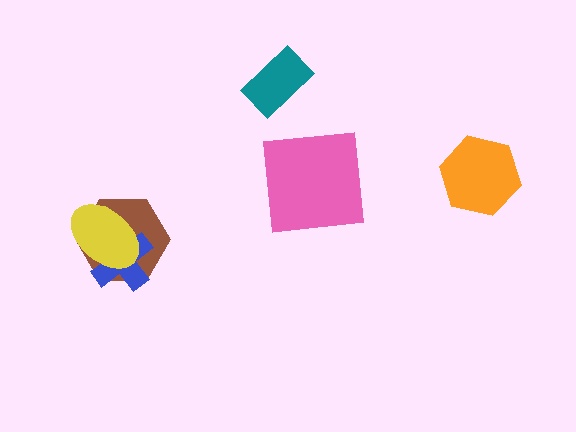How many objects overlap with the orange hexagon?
0 objects overlap with the orange hexagon.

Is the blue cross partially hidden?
Yes, it is partially covered by another shape.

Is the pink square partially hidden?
No, no other shape covers it.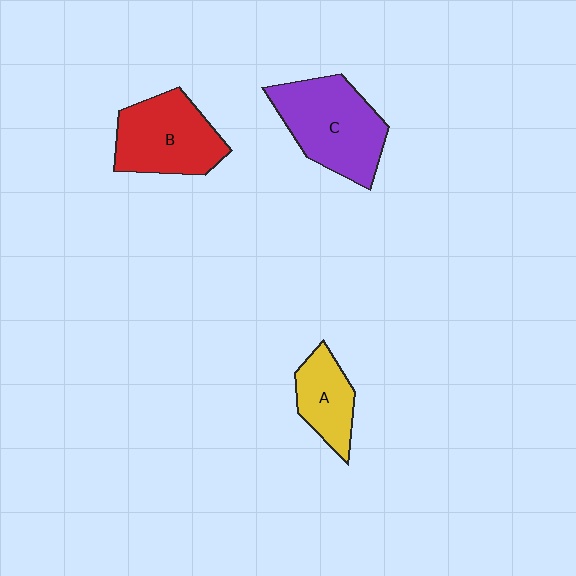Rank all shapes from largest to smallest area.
From largest to smallest: C (purple), B (red), A (yellow).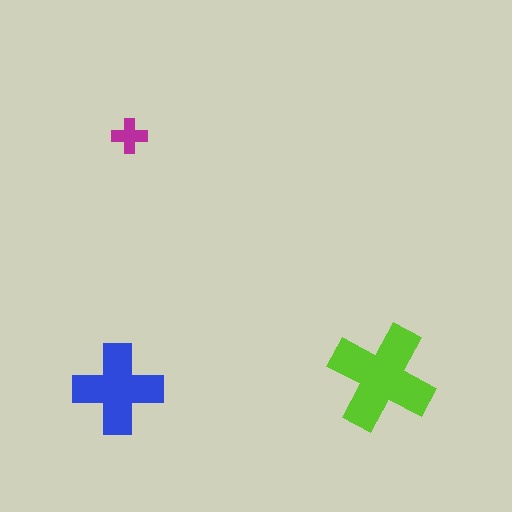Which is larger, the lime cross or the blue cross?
The lime one.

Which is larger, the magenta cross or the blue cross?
The blue one.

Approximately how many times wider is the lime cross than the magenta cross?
About 3 times wider.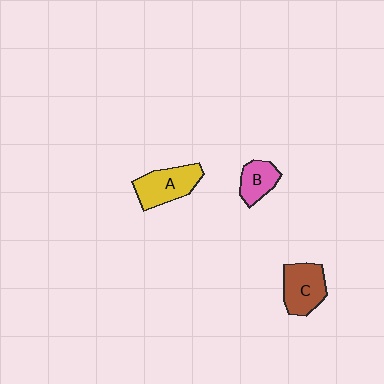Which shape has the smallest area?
Shape B (pink).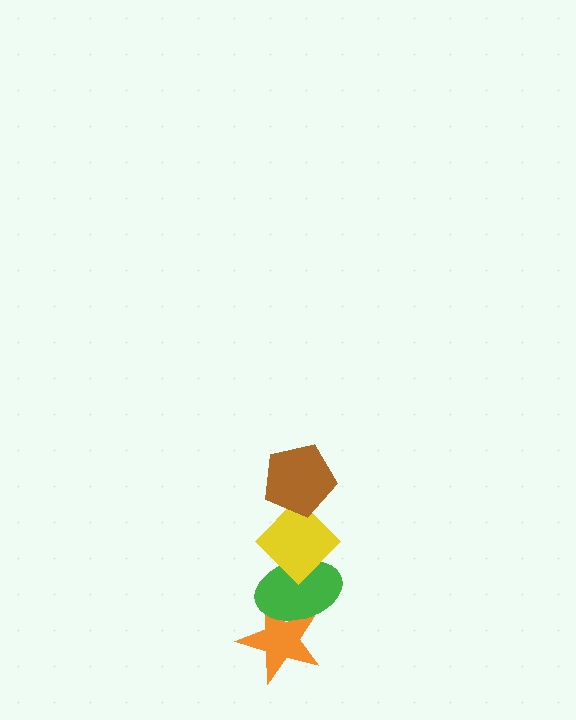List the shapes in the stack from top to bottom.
From top to bottom: the brown pentagon, the yellow diamond, the green ellipse, the orange star.